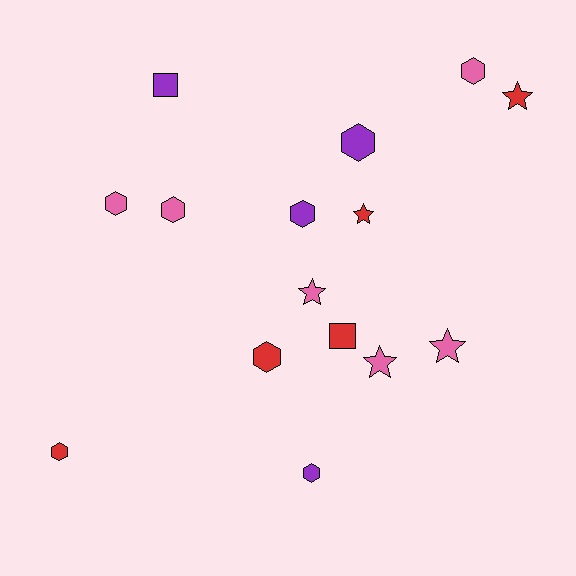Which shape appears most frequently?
Hexagon, with 8 objects.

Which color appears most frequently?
Pink, with 6 objects.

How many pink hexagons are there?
There are 3 pink hexagons.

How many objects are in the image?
There are 15 objects.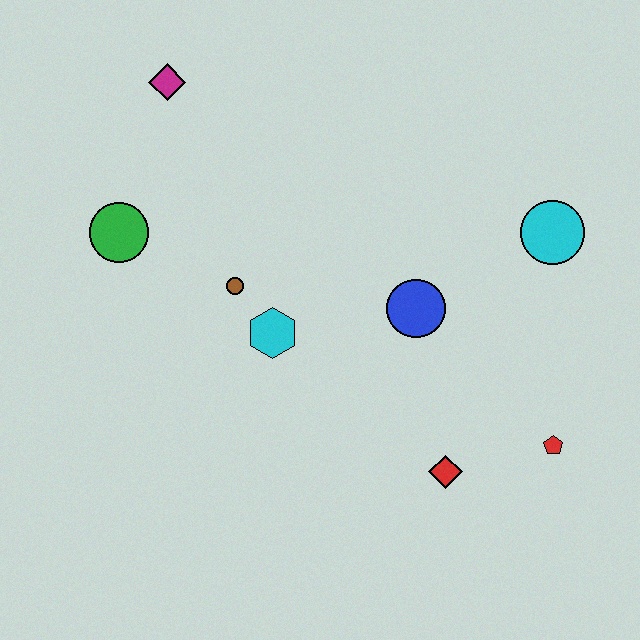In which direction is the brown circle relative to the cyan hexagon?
The brown circle is above the cyan hexagon.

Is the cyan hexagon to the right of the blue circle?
No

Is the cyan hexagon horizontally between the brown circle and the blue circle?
Yes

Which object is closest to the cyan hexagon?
The brown circle is closest to the cyan hexagon.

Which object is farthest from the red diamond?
The magenta diamond is farthest from the red diamond.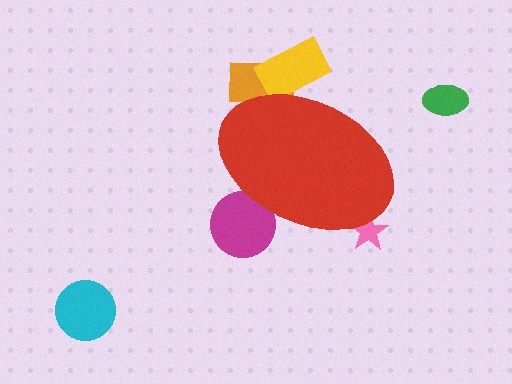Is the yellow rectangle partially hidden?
Yes, the yellow rectangle is partially hidden behind the red ellipse.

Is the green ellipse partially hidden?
No, the green ellipse is fully visible.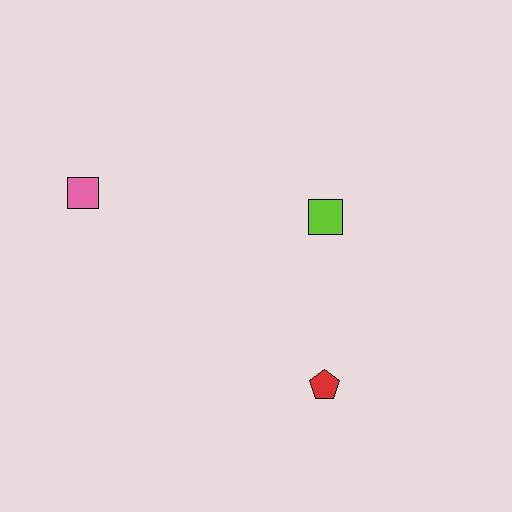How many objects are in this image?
There are 3 objects.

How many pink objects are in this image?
There is 1 pink object.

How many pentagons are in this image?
There is 1 pentagon.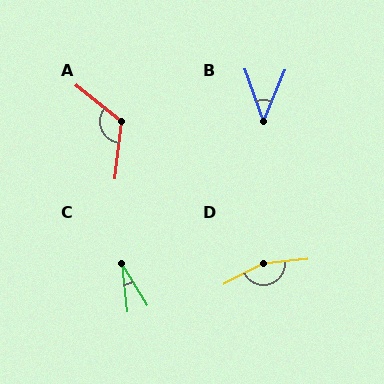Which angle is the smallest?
C, at approximately 25 degrees.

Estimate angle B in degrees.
Approximately 41 degrees.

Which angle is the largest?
D, at approximately 158 degrees.